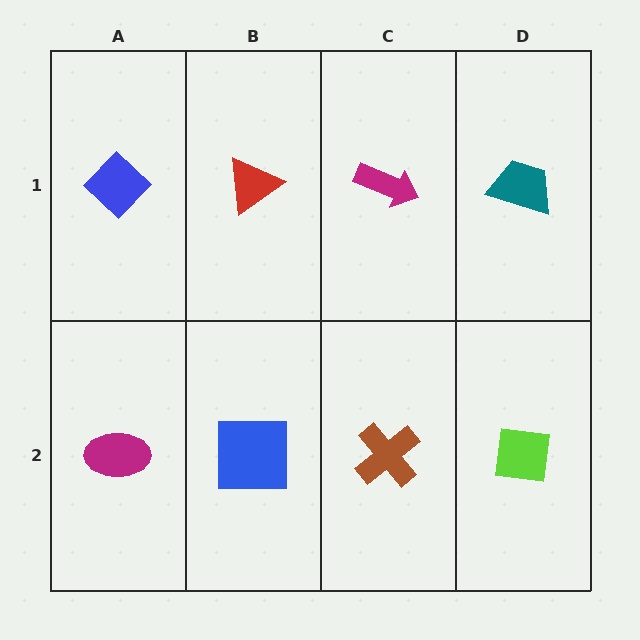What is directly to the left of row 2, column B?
A magenta ellipse.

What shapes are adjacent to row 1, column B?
A blue square (row 2, column B), a blue diamond (row 1, column A), a magenta arrow (row 1, column C).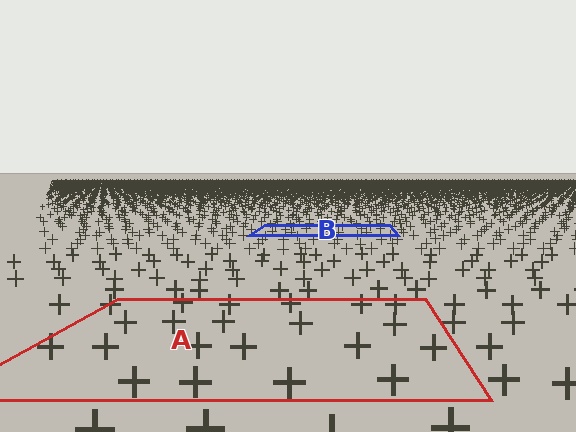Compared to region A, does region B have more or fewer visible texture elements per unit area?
Region B has more texture elements per unit area — they are packed more densely because it is farther away.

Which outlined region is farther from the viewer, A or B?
Region B is farther from the viewer — the texture elements inside it appear smaller and more densely packed.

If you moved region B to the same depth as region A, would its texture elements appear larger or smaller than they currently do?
They would appear larger. At a closer depth, the same texture elements are projected at a bigger on-screen size.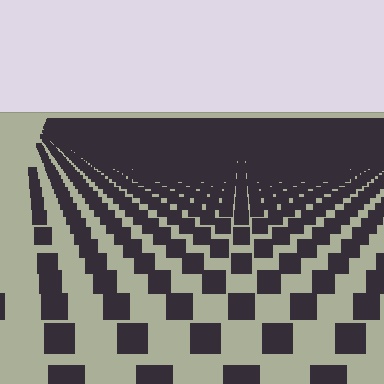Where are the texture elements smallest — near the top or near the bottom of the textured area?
Near the top.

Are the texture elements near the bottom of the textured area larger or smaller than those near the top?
Larger. Near the bottom, elements are closer to the viewer and appear at a bigger on-screen size.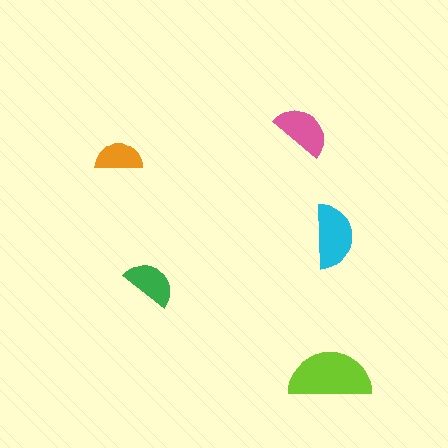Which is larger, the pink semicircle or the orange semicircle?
The pink one.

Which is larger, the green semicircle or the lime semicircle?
The lime one.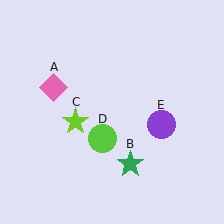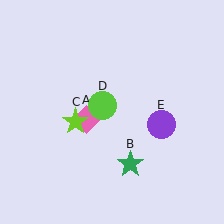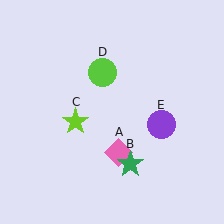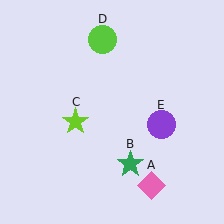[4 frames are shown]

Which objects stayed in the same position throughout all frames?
Green star (object B) and lime star (object C) and purple circle (object E) remained stationary.